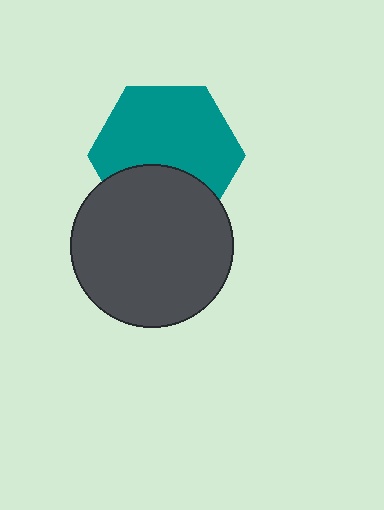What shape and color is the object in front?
The object in front is a dark gray circle.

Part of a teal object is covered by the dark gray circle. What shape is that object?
It is a hexagon.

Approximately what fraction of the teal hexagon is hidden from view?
Roughly 32% of the teal hexagon is hidden behind the dark gray circle.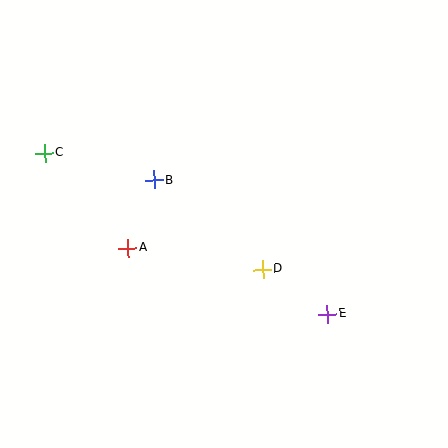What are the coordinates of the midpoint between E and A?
The midpoint between E and A is at (228, 281).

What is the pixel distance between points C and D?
The distance between C and D is 247 pixels.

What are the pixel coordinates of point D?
Point D is at (263, 269).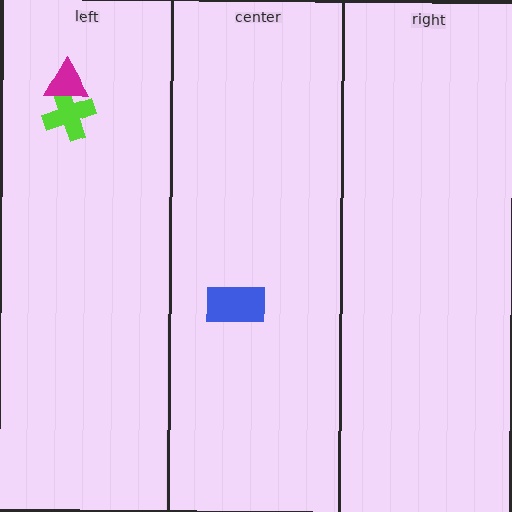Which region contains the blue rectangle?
The center region.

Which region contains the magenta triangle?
The left region.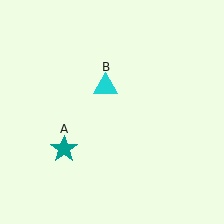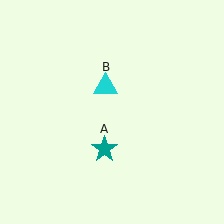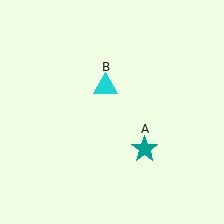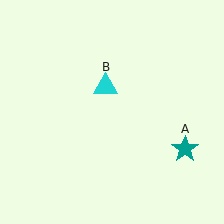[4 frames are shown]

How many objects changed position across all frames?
1 object changed position: teal star (object A).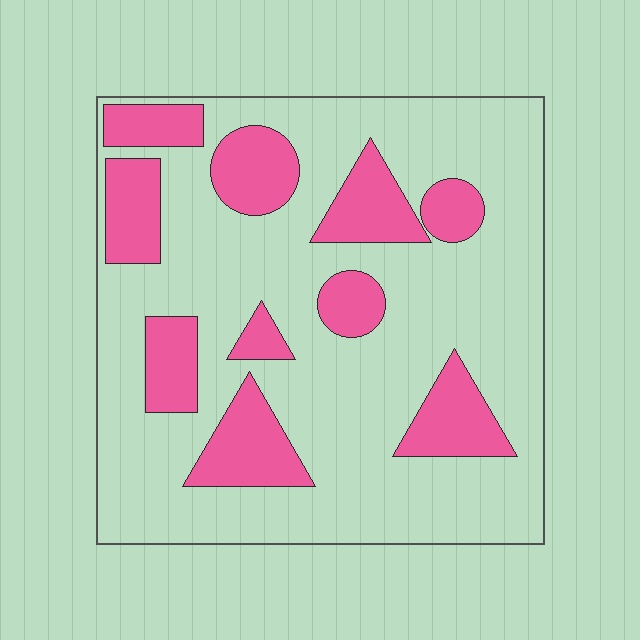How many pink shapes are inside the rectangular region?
10.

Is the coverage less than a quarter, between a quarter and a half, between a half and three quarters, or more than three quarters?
Between a quarter and a half.